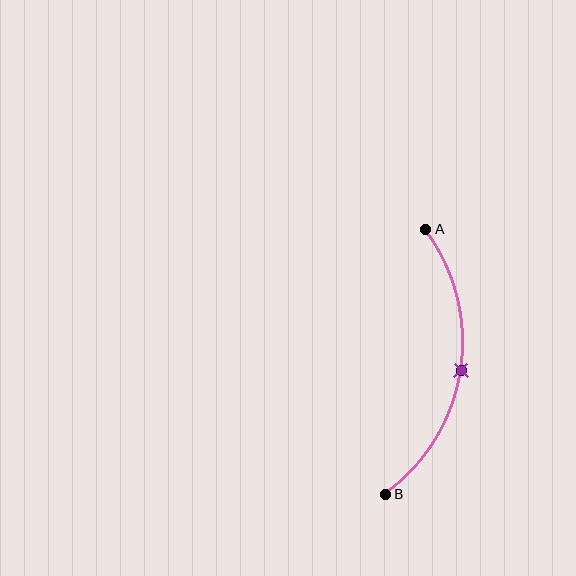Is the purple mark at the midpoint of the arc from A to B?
Yes. The purple mark lies on the arc at equal arc-length from both A and B — it is the arc midpoint.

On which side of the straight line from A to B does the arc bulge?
The arc bulges to the right of the straight line connecting A and B.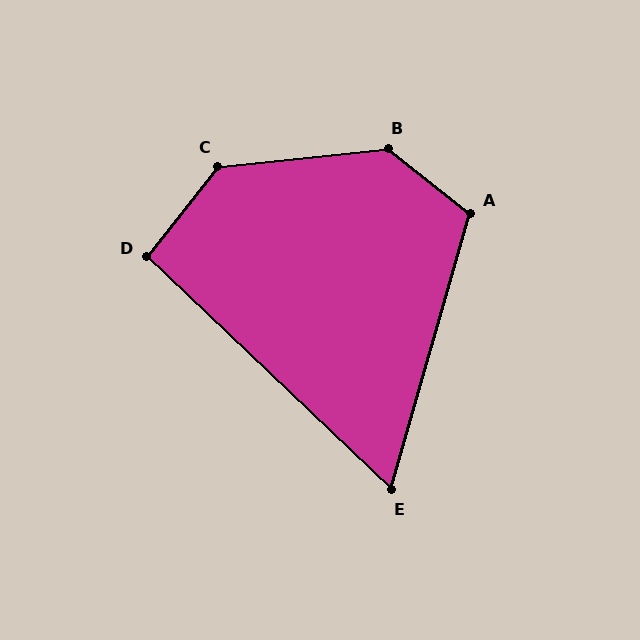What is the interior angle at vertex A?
Approximately 112 degrees (obtuse).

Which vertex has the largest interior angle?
B, at approximately 136 degrees.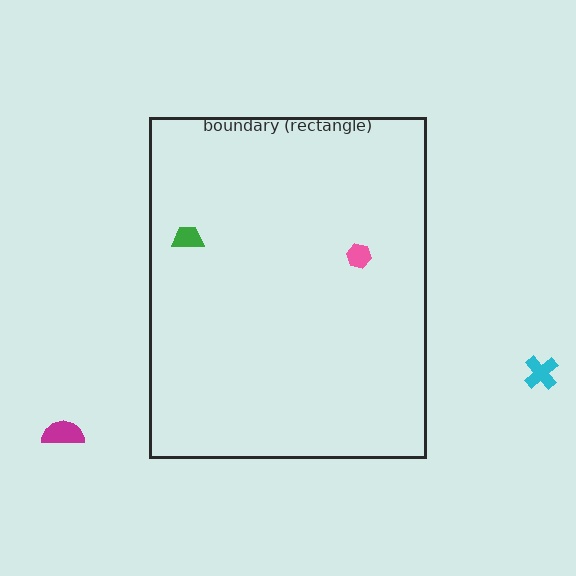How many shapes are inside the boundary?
2 inside, 2 outside.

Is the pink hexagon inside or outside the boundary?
Inside.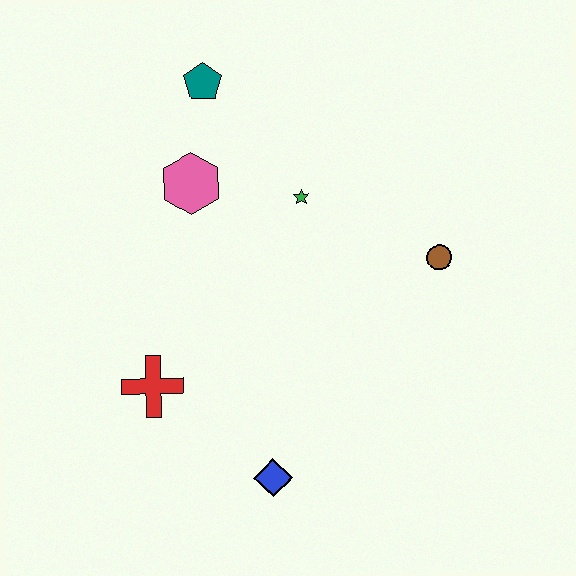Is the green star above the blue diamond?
Yes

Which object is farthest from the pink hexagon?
The blue diamond is farthest from the pink hexagon.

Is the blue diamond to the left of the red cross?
No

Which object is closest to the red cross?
The blue diamond is closest to the red cross.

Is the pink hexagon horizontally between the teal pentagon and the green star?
No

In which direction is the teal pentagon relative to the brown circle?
The teal pentagon is to the left of the brown circle.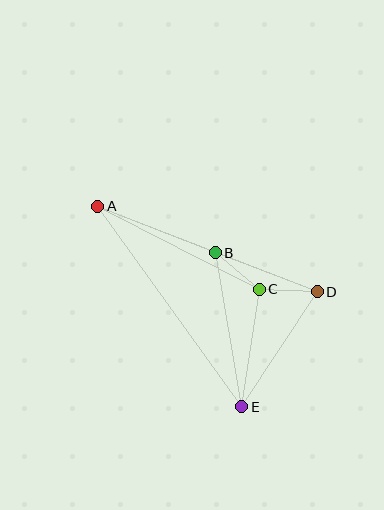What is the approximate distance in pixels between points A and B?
The distance between A and B is approximately 126 pixels.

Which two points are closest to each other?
Points B and C are closest to each other.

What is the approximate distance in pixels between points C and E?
The distance between C and E is approximately 119 pixels.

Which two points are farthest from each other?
Points A and E are farthest from each other.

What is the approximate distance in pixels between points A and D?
The distance between A and D is approximately 236 pixels.